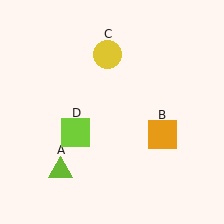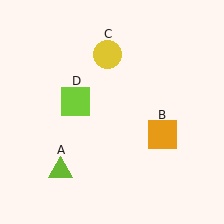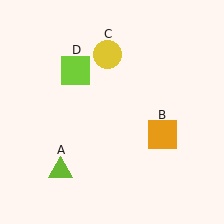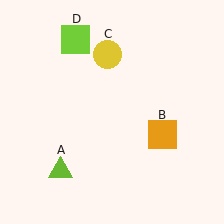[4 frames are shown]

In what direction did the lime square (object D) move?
The lime square (object D) moved up.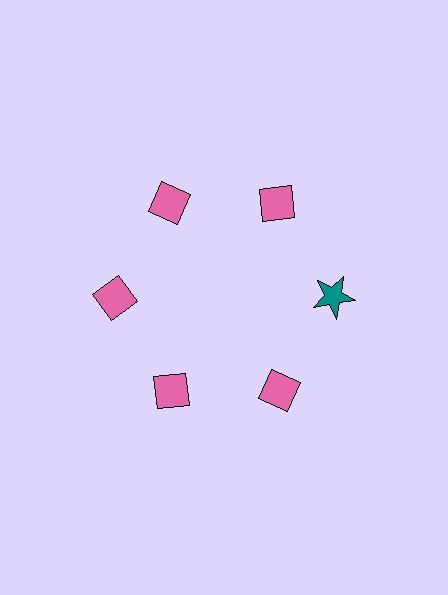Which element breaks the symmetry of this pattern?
The teal star at roughly the 3 o'clock position breaks the symmetry. All other shapes are pink diamonds.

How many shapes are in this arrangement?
There are 6 shapes arranged in a ring pattern.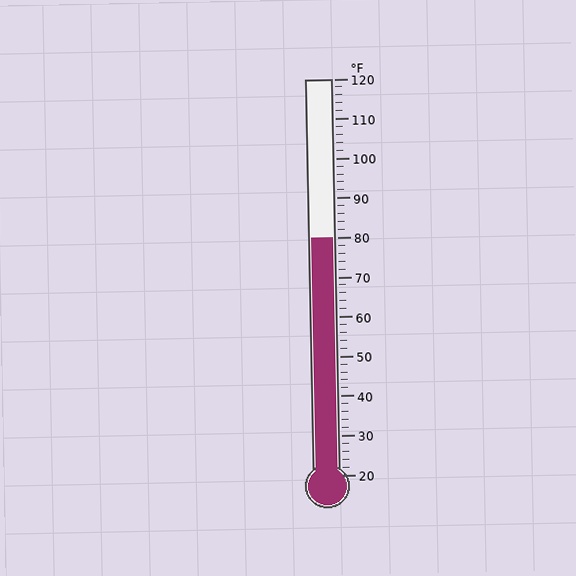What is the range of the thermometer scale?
The thermometer scale ranges from 20°F to 120°F.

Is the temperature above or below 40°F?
The temperature is above 40°F.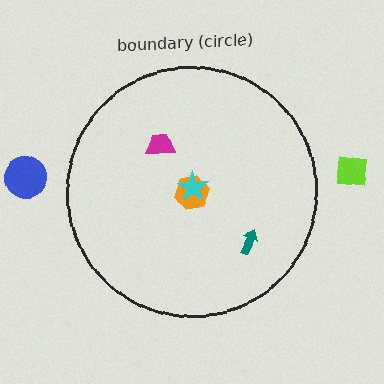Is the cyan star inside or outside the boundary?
Inside.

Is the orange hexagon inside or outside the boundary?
Inside.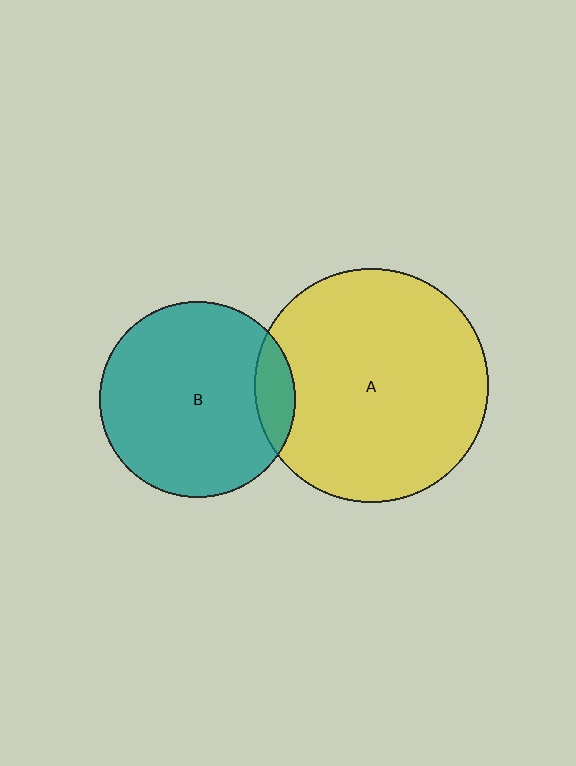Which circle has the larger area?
Circle A (yellow).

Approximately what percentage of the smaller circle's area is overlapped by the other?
Approximately 10%.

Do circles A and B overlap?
Yes.